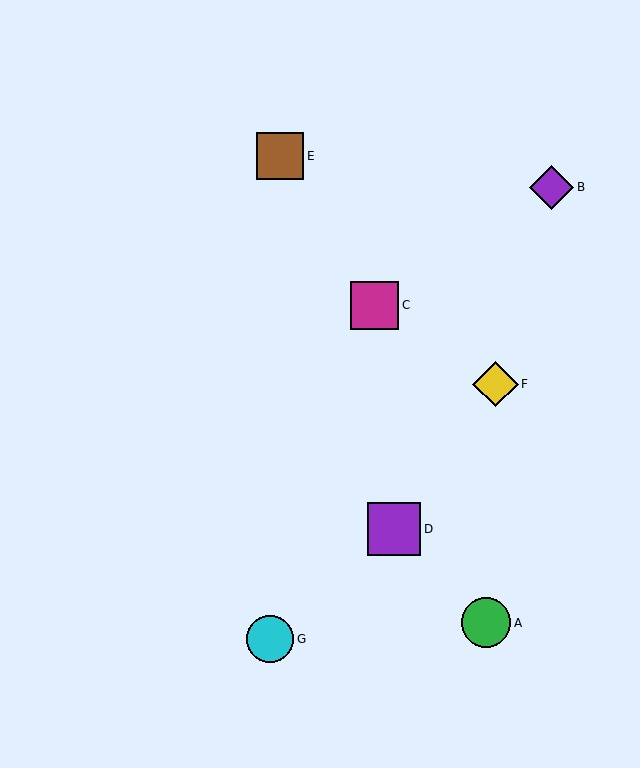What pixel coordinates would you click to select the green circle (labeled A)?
Click at (486, 623) to select the green circle A.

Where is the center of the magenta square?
The center of the magenta square is at (375, 305).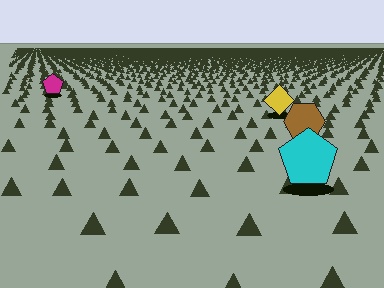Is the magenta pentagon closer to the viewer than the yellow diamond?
No. The yellow diamond is closer — you can tell from the texture gradient: the ground texture is coarser near it.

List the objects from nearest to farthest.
From nearest to farthest: the cyan pentagon, the brown hexagon, the yellow diamond, the magenta pentagon.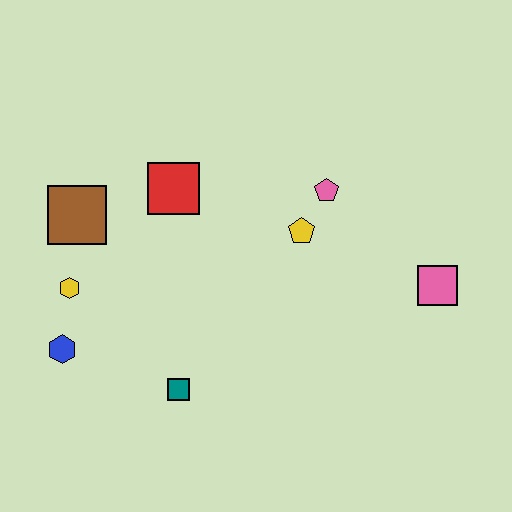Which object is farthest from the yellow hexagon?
The pink square is farthest from the yellow hexagon.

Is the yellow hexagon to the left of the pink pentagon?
Yes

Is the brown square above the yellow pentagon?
Yes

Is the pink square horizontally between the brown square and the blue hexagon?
No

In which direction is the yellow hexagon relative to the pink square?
The yellow hexagon is to the left of the pink square.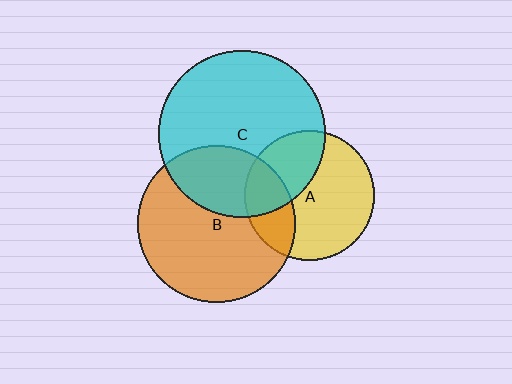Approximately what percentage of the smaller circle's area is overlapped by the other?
Approximately 35%.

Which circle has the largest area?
Circle C (cyan).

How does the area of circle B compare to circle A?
Approximately 1.5 times.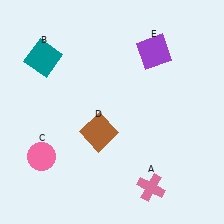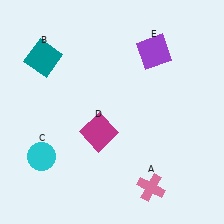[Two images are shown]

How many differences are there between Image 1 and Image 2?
There are 2 differences between the two images.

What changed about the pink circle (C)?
In Image 1, C is pink. In Image 2, it changed to cyan.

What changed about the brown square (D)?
In Image 1, D is brown. In Image 2, it changed to magenta.